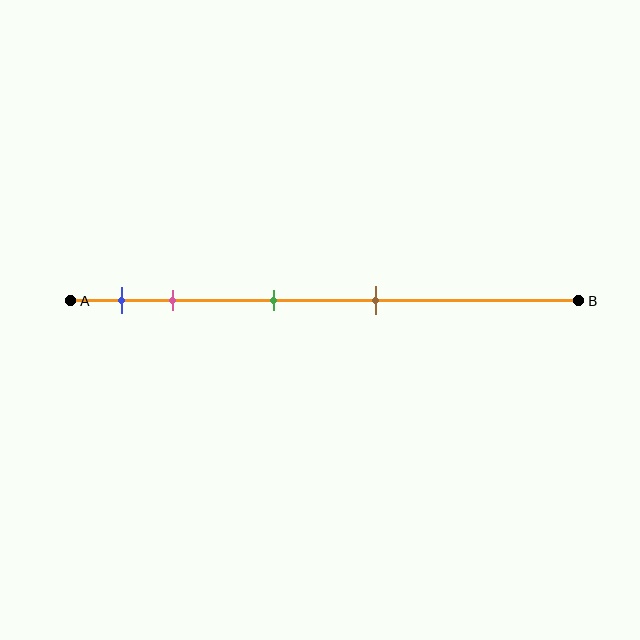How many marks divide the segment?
There are 4 marks dividing the segment.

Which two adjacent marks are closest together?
The blue and pink marks are the closest adjacent pair.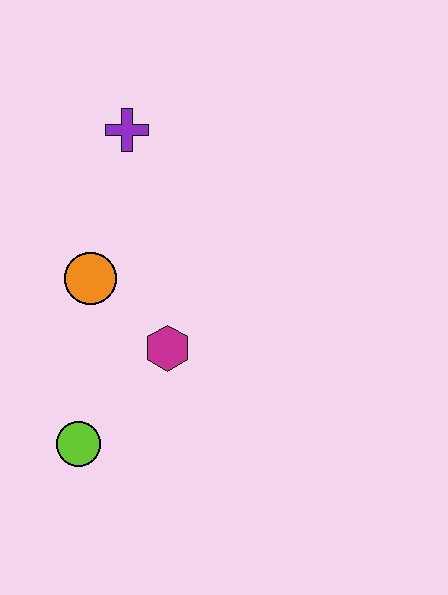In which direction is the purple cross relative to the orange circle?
The purple cross is above the orange circle.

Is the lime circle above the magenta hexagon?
No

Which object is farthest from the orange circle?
The lime circle is farthest from the orange circle.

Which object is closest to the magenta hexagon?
The orange circle is closest to the magenta hexagon.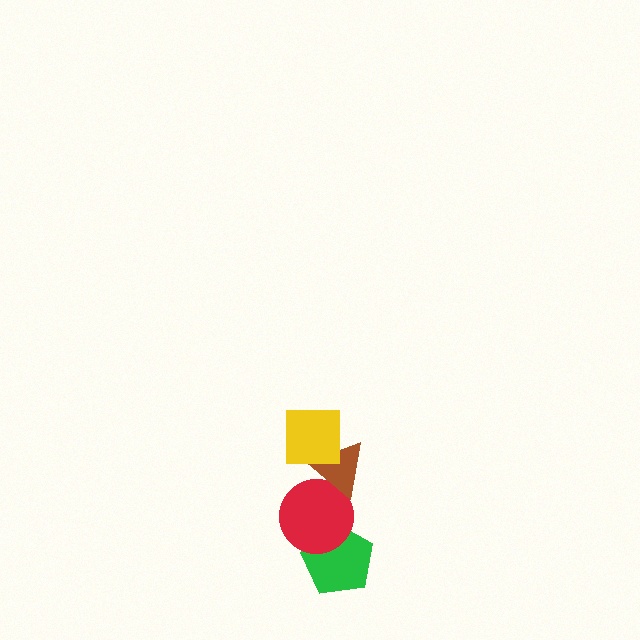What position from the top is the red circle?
The red circle is 3rd from the top.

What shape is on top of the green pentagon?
The red circle is on top of the green pentagon.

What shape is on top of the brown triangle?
The yellow square is on top of the brown triangle.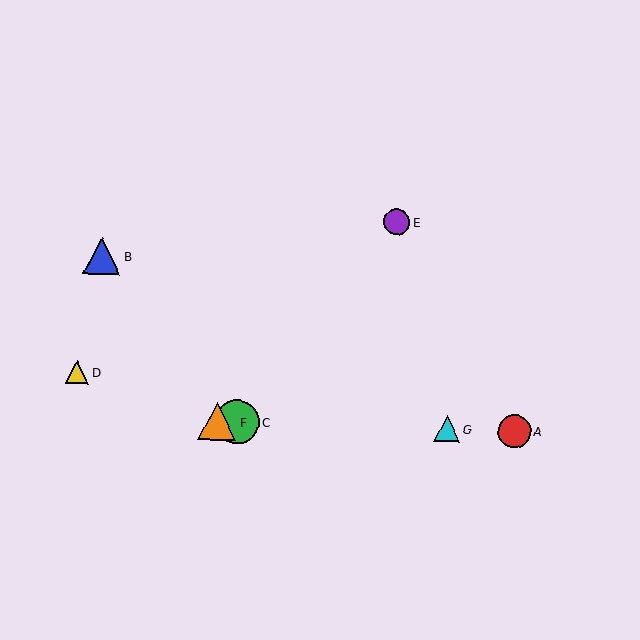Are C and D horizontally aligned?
No, C is at y≈422 and D is at y≈372.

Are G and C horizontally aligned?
Yes, both are at y≈429.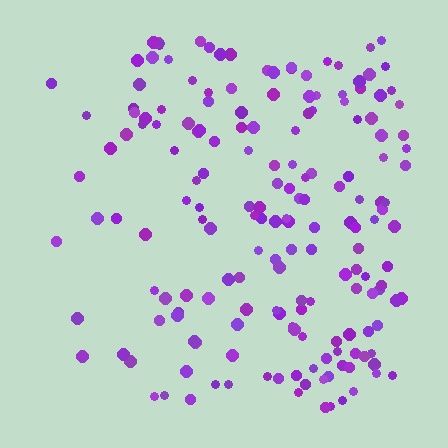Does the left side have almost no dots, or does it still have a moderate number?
Still a moderate number, just noticeably fewer than the right.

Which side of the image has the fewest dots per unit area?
The left.